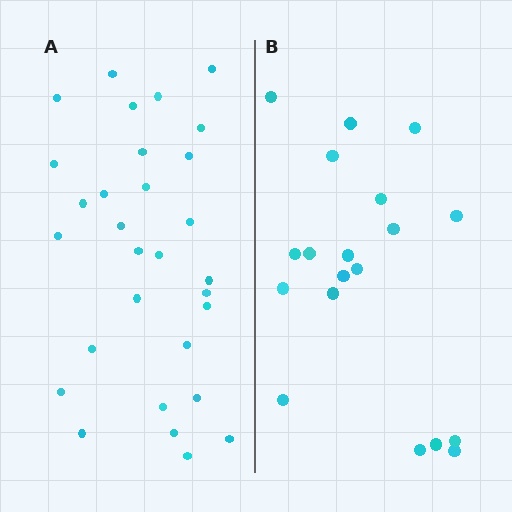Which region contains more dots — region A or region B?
Region A (the left region) has more dots.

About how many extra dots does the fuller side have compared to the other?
Region A has roughly 12 or so more dots than region B.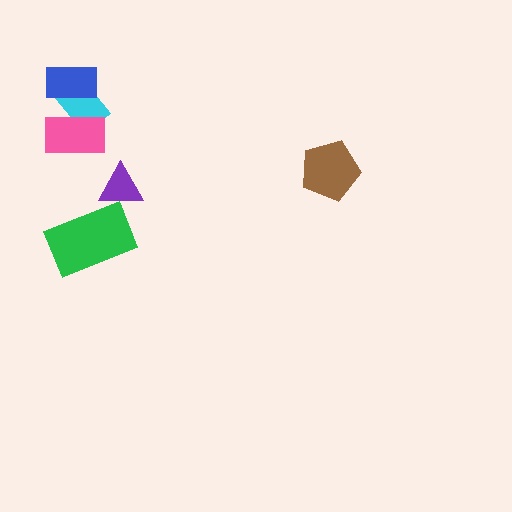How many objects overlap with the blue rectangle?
1 object overlaps with the blue rectangle.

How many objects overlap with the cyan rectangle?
2 objects overlap with the cyan rectangle.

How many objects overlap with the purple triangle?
0 objects overlap with the purple triangle.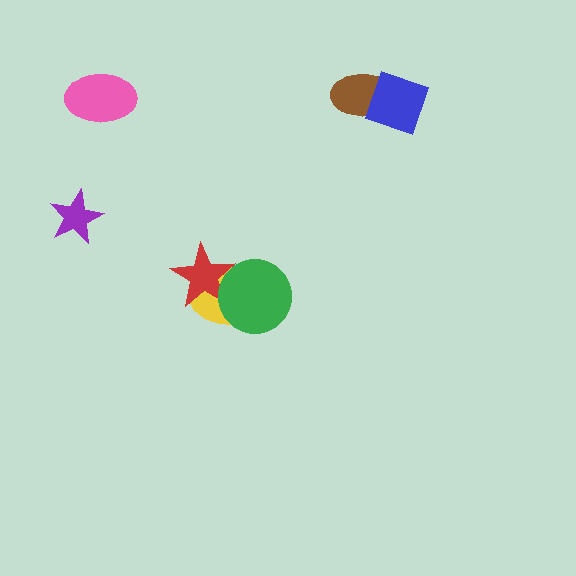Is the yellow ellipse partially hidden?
Yes, it is partially covered by another shape.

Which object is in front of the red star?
The green circle is in front of the red star.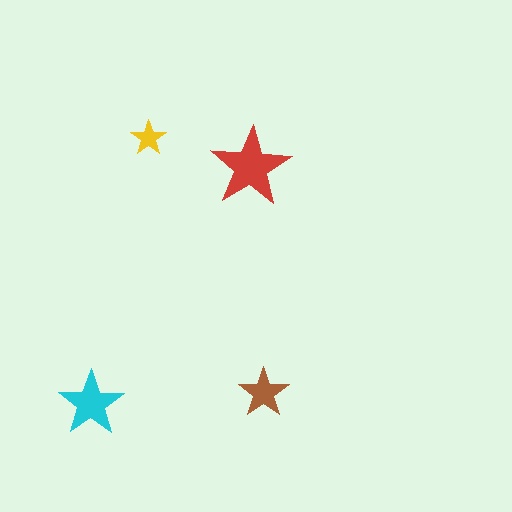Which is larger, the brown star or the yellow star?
The brown one.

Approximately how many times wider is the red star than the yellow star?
About 2.5 times wider.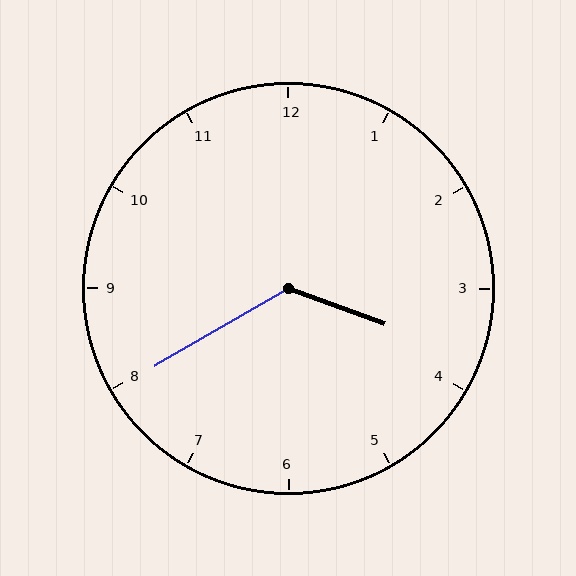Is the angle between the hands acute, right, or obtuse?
It is obtuse.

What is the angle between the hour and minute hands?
Approximately 130 degrees.